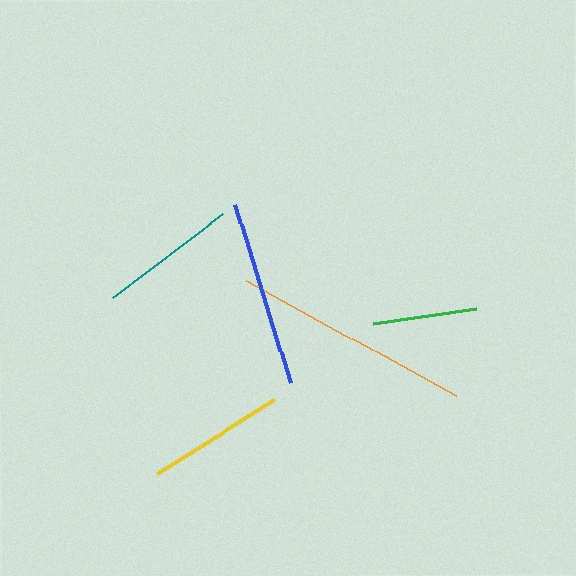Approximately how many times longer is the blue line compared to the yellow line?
The blue line is approximately 1.4 times the length of the yellow line.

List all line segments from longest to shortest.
From longest to shortest: orange, blue, teal, yellow, green.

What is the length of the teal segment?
The teal segment is approximately 140 pixels long.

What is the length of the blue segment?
The blue segment is approximately 186 pixels long.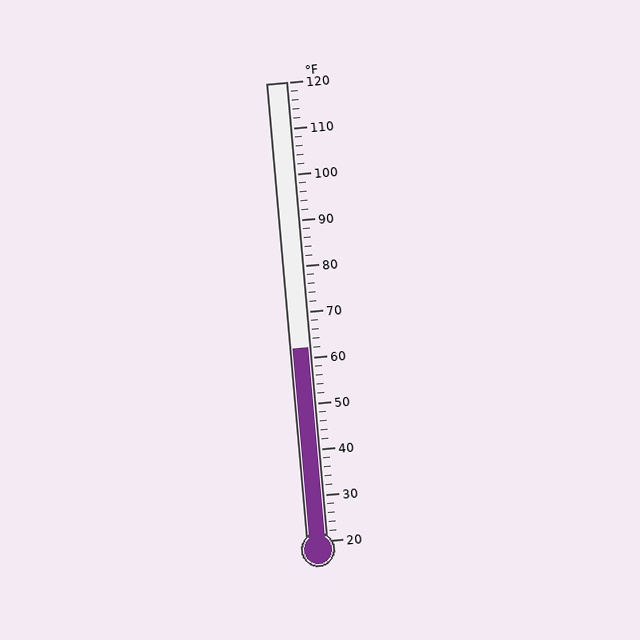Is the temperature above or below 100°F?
The temperature is below 100°F.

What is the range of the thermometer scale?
The thermometer scale ranges from 20°F to 120°F.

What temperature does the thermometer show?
The thermometer shows approximately 62°F.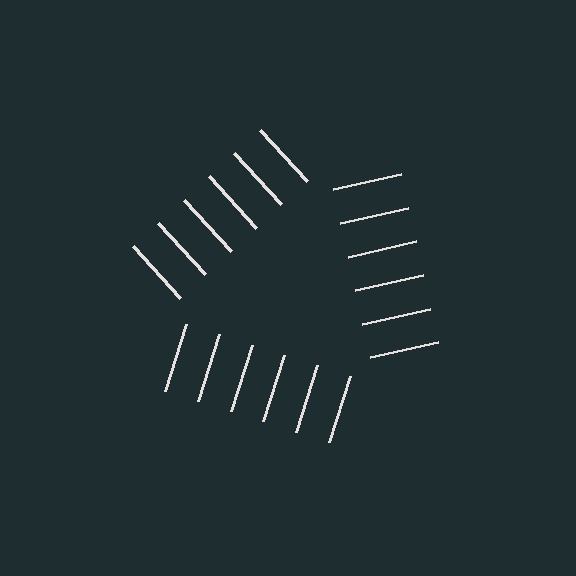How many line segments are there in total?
18 — 6 along each of the 3 edges.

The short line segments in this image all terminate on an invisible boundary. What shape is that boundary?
An illusory triangle — the line segments terminate on its edges but no continuous stroke is drawn.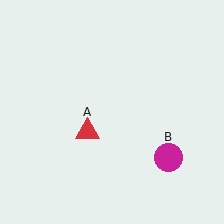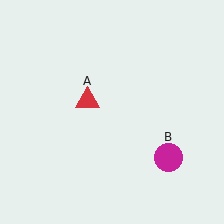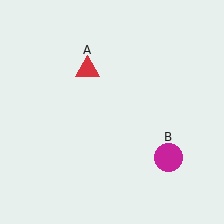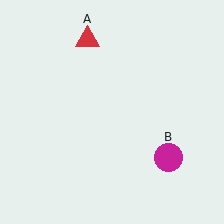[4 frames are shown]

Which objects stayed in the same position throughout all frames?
Magenta circle (object B) remained stationary.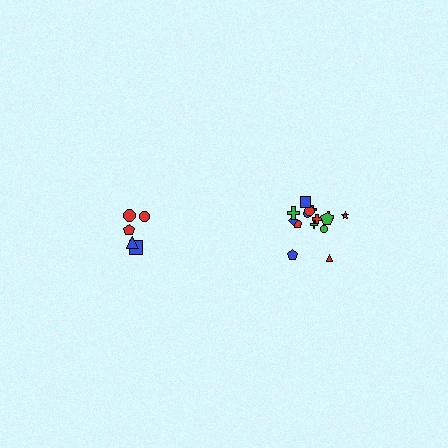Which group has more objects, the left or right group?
The right group.